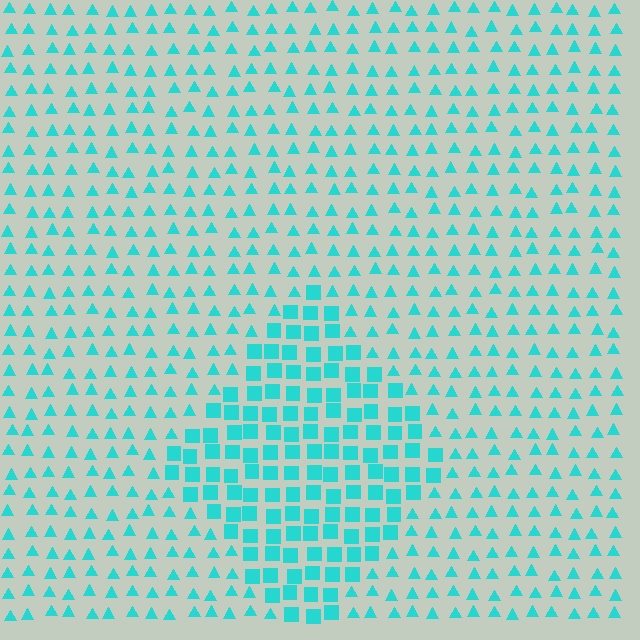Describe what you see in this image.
The image is filled with small cyan elements arranged in a uniform grid. A diamond-shaped region contains squares, while the surrounding area contains triangles. The boundary is defined purely by the change in element shape.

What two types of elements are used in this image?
The image uses squares inside the diamond region and triangles outside it.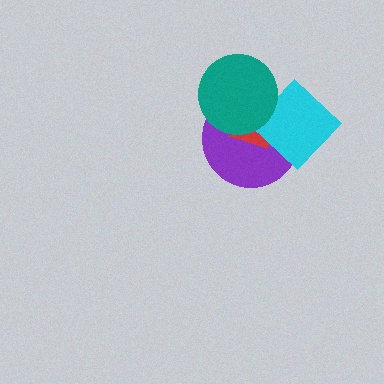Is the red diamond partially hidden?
Yes, it is partially covered by another shape.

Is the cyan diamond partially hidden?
No, no other shape covers it.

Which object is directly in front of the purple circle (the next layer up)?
The red diamond is directly in front of the purple circle.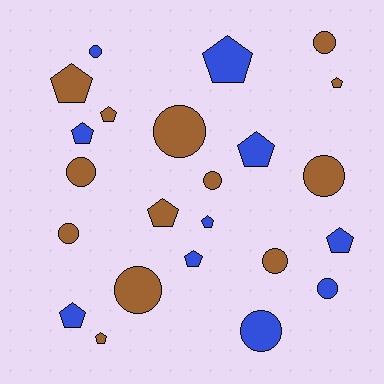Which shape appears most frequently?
Pentagon, with 12 objects.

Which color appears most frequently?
Brown, with 13 objects.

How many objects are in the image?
There are 23 objects.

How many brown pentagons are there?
There are 5 brown pentagons.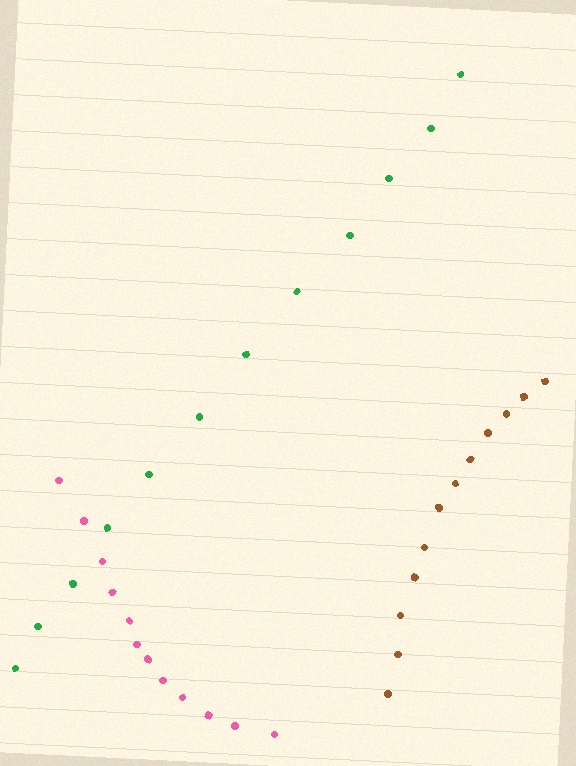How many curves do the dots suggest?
There are 3 distinct paths.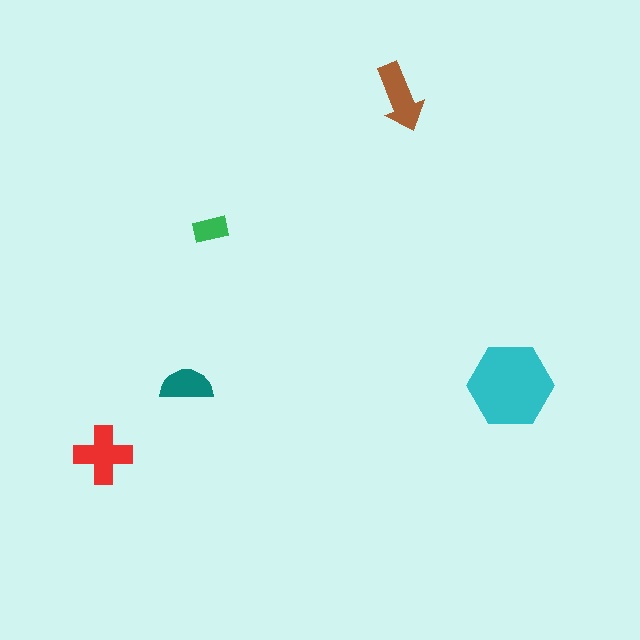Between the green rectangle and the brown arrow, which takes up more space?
The brown arrow.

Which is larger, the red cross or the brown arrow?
The red cross.